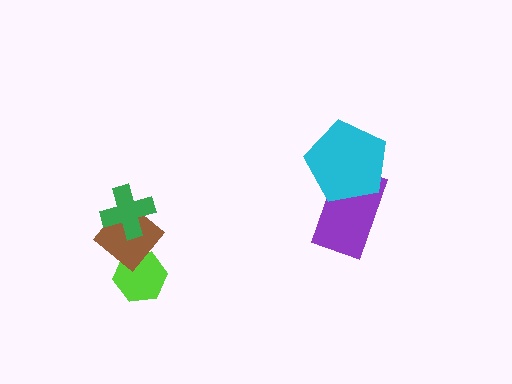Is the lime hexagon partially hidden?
Yes, it is partially covered by another shape.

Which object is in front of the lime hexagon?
The brown diamond is in front of the lime hexagon.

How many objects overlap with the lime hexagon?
1 object overlaps with the lime hexagon.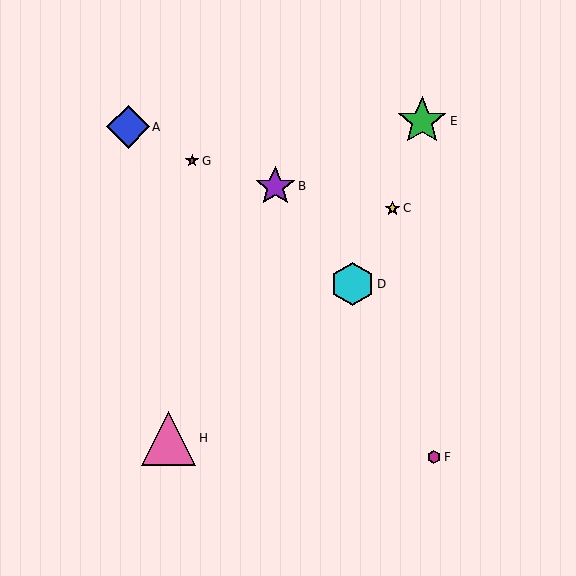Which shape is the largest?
The pink triangle (labeled H) is the largest.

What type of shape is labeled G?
Shape G is a magenta star.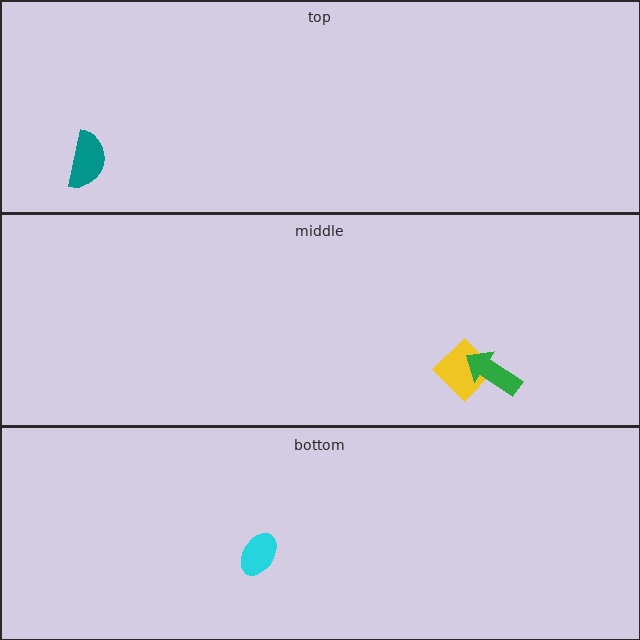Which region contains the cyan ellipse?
The bottom region.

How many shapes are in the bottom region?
1.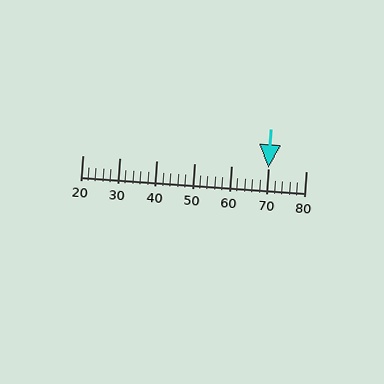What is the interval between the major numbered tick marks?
The major tick marks are spaced 10 units apart.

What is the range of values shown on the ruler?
The ruler shows values from 20 to 80.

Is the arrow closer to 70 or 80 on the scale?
The arrow is closer to 70.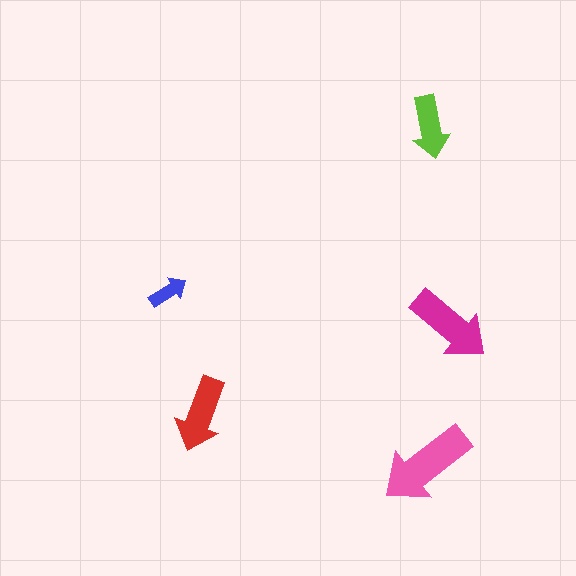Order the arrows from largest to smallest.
the pink one, the magenta one, the red one, the lime one, the blue one.